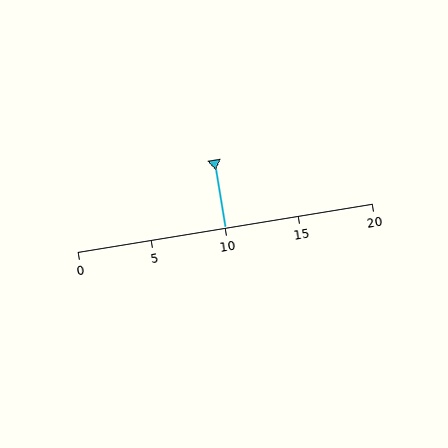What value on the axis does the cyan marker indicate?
The marker indicates approximately 10.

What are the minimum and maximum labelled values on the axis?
The axis runs from 0 to 20.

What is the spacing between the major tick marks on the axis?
The major ticks are spaced 5 apart.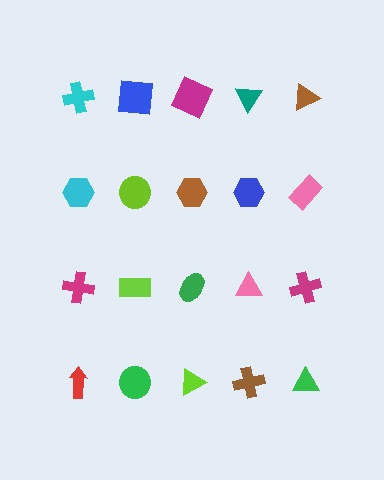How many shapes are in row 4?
5 shapes.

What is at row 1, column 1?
A cyan cross.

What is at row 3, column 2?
A lime rectangle.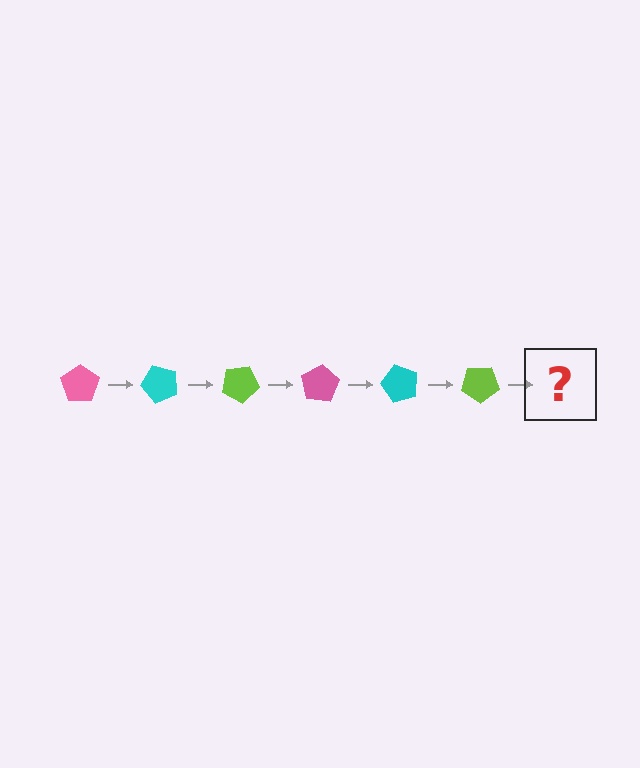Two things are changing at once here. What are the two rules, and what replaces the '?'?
The two rules are that it rotates 50 degrees each step and the color cycles through pink, cyan, and lime. The '?' should be a pink pentagon, rotated 300 degrees from the start.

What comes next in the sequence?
The next element should be a pink pentagon, rotated 300 degrees from the start.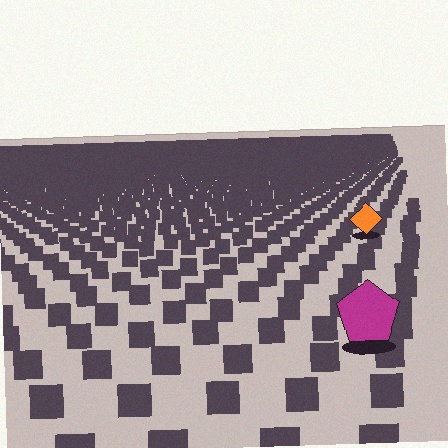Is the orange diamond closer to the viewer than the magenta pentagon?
No. The magenta pentagon is closer — you can tell from the texture gradient: the ground texture is coarser near it.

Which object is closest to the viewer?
The magenta pentagon is closest. The texture marks near it are larger and more spread out.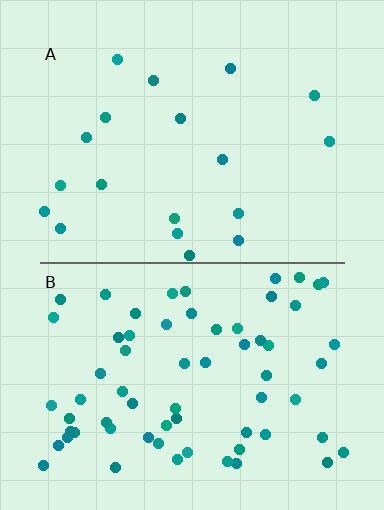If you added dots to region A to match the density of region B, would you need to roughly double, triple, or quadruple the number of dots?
Approximately triple.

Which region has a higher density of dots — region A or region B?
B (the bottom).